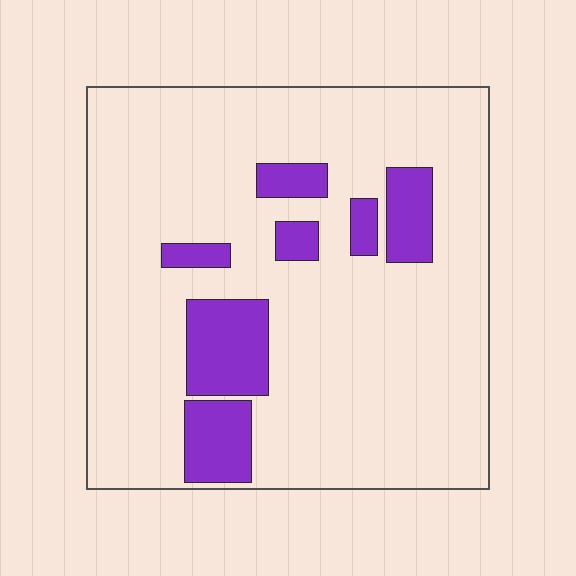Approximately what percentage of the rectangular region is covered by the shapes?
Approximately 15%.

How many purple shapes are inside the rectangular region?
7.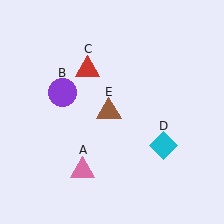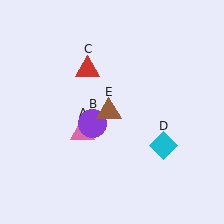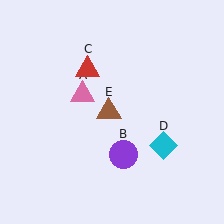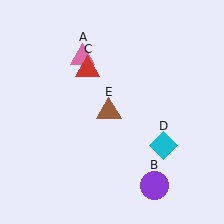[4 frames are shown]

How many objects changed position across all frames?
2 objects changed position: pink triangle (object A), purple circle (object B).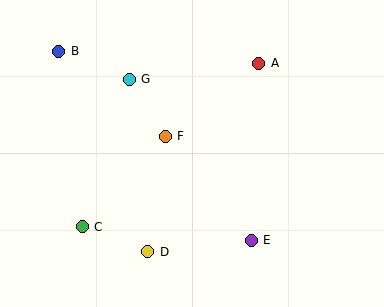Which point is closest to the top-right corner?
Point A is closest to the top-right corner.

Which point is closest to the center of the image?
Point F at (165, 136) is closest to the center.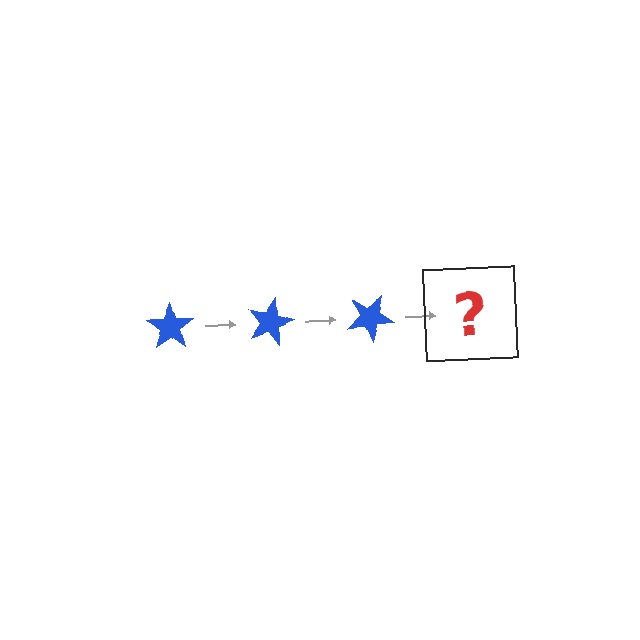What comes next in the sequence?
The next element should be a blue star rotated 45 degrees.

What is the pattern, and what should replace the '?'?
The pattern is that the star rotates 15 degrees each step. The '?' should be a blue star rotated 45 degrees.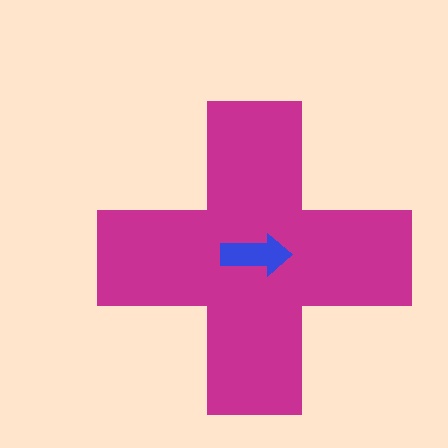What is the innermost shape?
The blue arrow.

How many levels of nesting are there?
2.